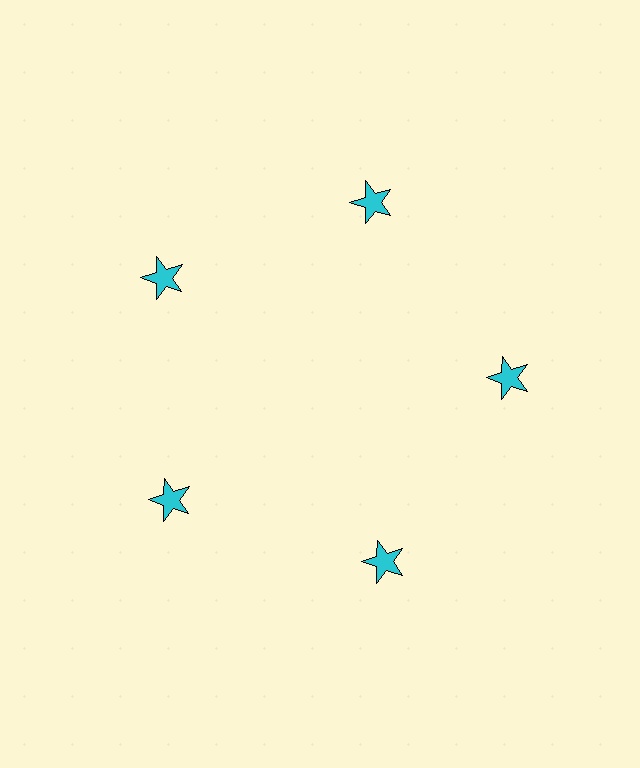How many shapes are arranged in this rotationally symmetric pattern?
There are 5 shapes, arranged in 5 groups of 1.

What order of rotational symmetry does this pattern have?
This pattern has 5-fold rotational symmetry.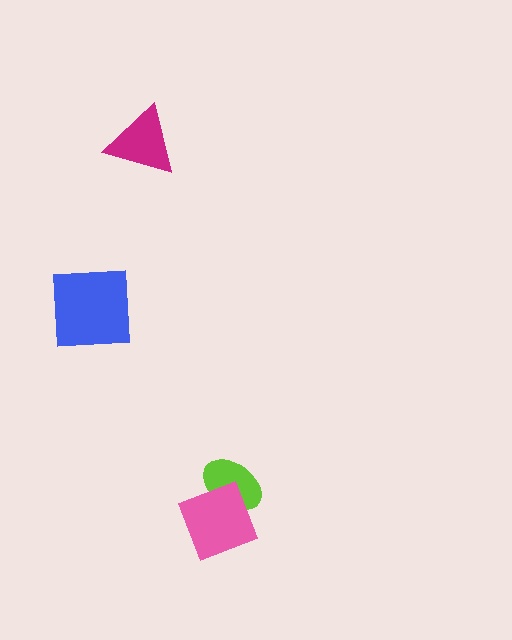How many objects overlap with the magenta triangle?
0 objects overlap with the magenta triangle.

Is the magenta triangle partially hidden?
No, no other shape covers it.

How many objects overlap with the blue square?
0 objects overlap with the blue square.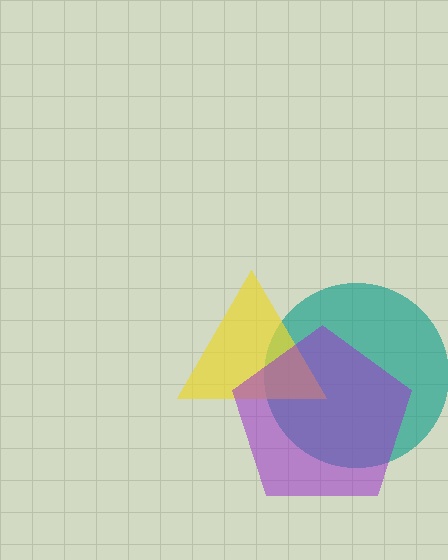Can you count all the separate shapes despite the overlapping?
Yes, there are 3 separate shapes.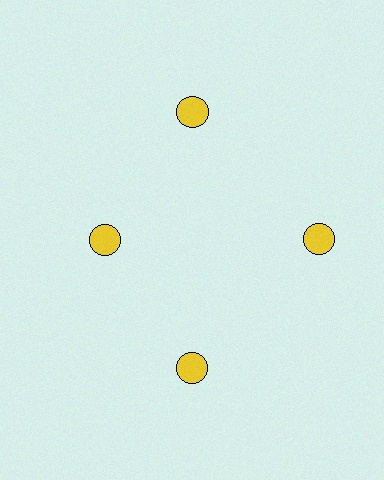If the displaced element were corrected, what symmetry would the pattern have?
It would have 4-fold rotational symmetry — the pattern would map onto itself every 90 degrees.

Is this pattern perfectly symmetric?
No. The 4 yellow circles are arranged in a ring, but one element near the 9 o'clock position is pulled inward toward the center, breaking the 4-fold rotational symmetry.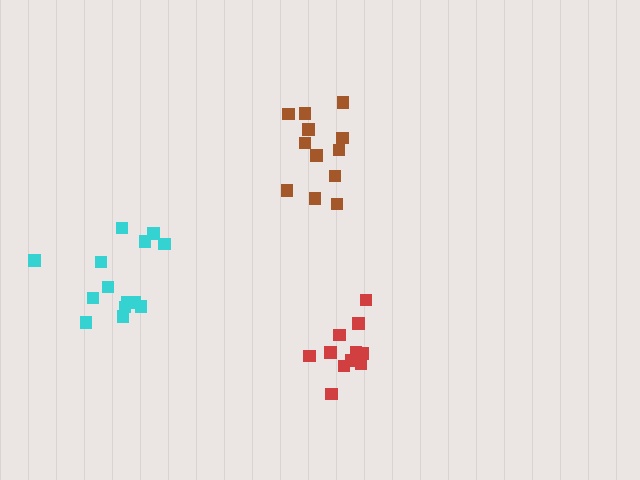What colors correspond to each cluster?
The clusters are colored: cyan, red, brown.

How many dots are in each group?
Group 1: 14 dots, Group 2: 11 dots, Group 3: 12 dots (37 total).